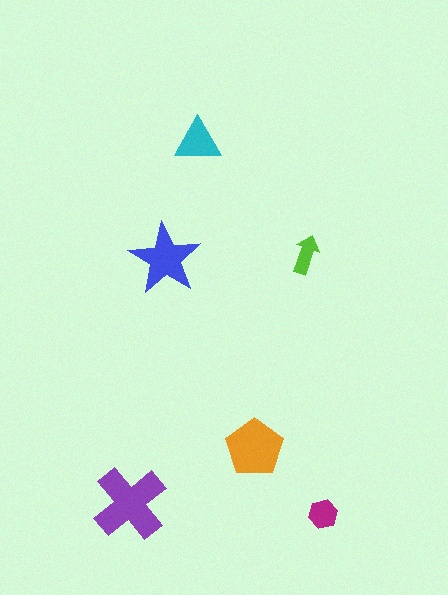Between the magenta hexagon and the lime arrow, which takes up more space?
The magenta hexagon.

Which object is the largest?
The purple cross.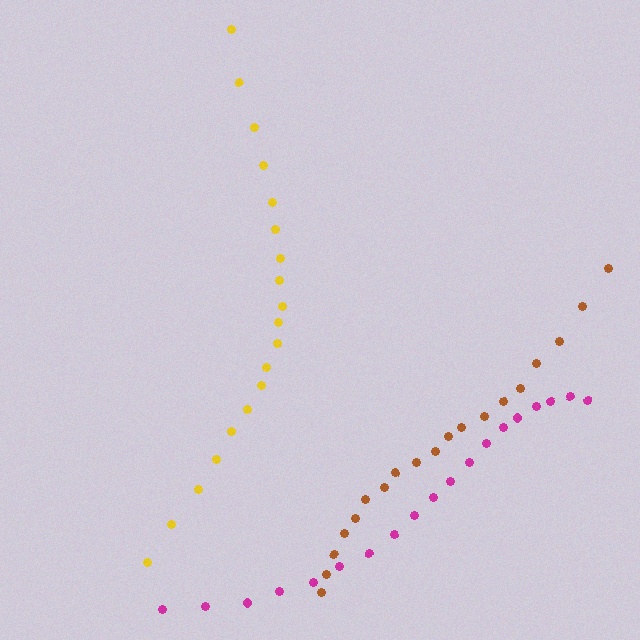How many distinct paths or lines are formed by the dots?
There are 3 distinct paths.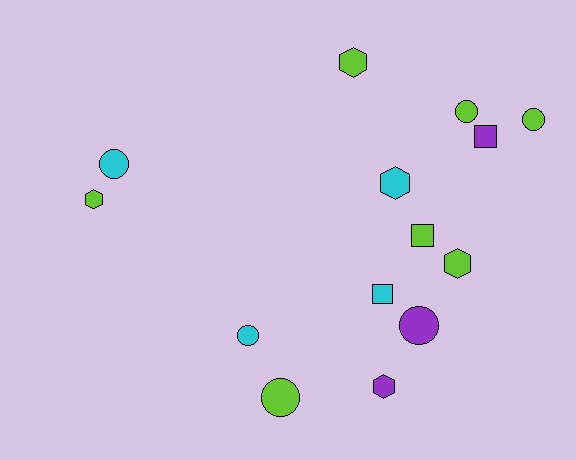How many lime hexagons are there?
There are 3 lime hexagons.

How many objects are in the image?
There are 14 objects.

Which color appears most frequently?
Lime, with 7 objects.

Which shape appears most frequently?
Circle, with 6 objects.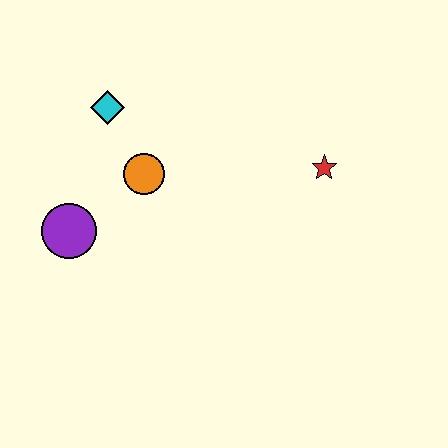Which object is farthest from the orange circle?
The red star is farthest from the orange circle.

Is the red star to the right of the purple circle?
Yes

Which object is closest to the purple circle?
The orange circle is closest to the purple circle.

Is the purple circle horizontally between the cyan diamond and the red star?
No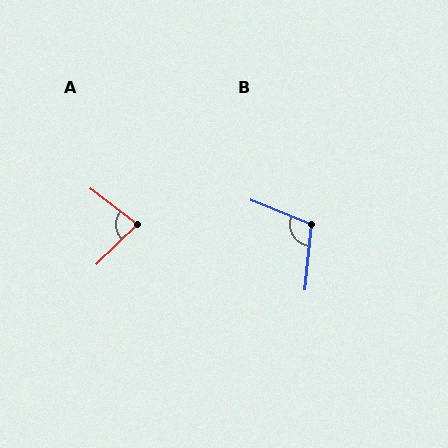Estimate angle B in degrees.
Approximately 106 degrees.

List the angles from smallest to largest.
A (82°), B (106°).